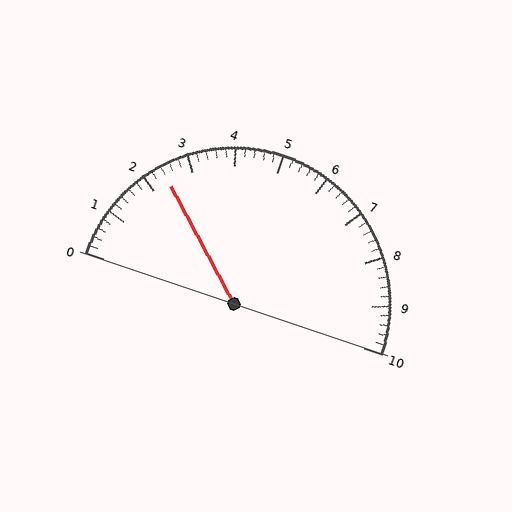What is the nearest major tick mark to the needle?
The nearest major tick mark is 2.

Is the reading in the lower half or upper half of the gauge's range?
The reading is in the lower half of the range (0 to 10).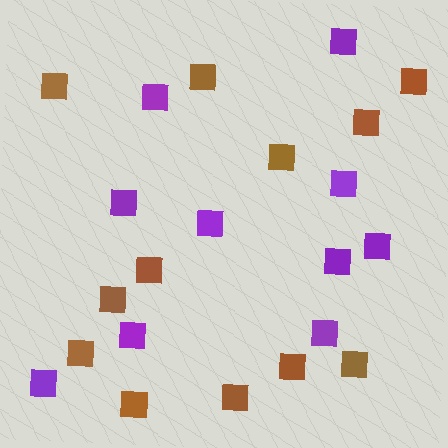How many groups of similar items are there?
There are 2 groups: one group of purple squares (10) and one group of brown squares (12).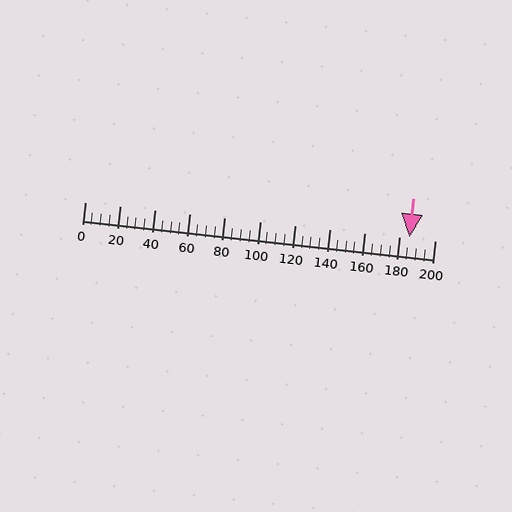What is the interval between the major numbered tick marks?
The major tick marks are spaced 20 units apart.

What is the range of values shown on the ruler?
The ruler shows values from 0 to 200.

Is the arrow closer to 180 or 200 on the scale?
The arrow is closer to 180.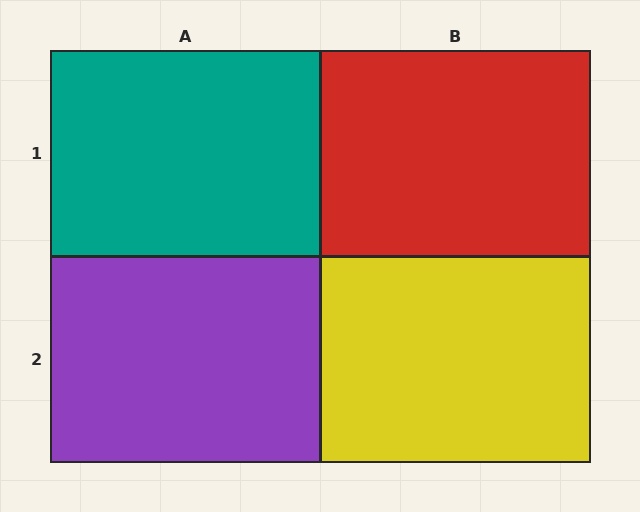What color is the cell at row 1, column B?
Red.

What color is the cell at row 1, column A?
Teal.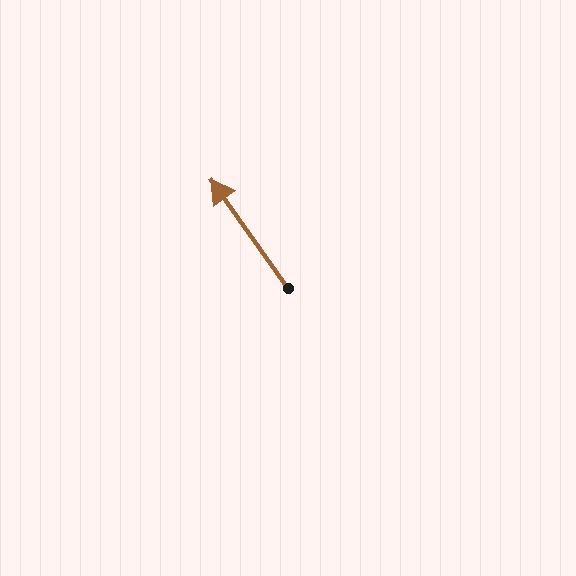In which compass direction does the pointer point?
Northwest.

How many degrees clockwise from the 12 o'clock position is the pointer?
Approximately 325 degrees.